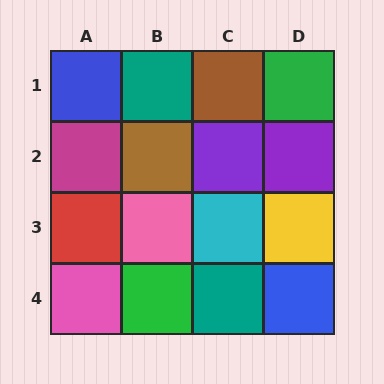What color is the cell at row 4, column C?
Teal.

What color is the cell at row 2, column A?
Magenta.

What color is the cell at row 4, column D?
Blue.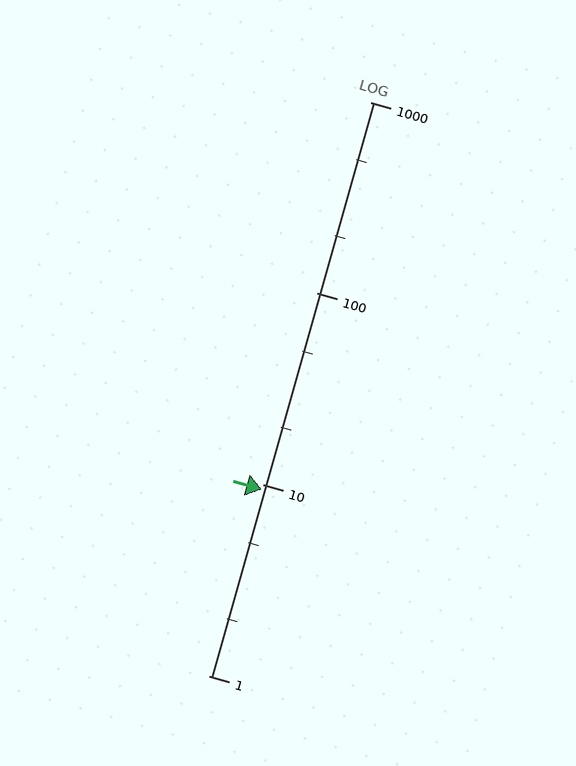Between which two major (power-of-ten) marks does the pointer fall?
The pointer is between 1 and 10.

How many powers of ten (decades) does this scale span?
The scale spans 3 decades, from 1 to 1000.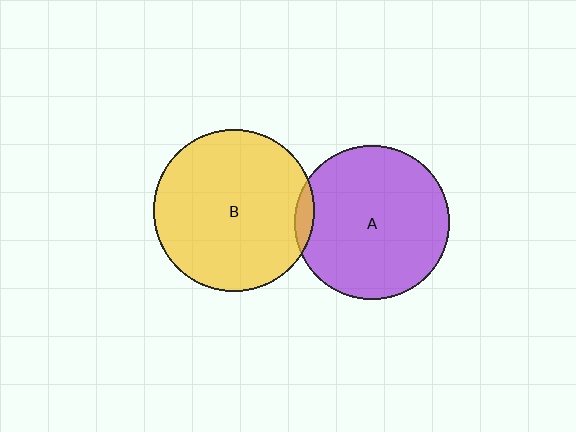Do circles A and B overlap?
Yes.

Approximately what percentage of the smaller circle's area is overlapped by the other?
Approximately 5%.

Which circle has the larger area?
Circle B (yellow).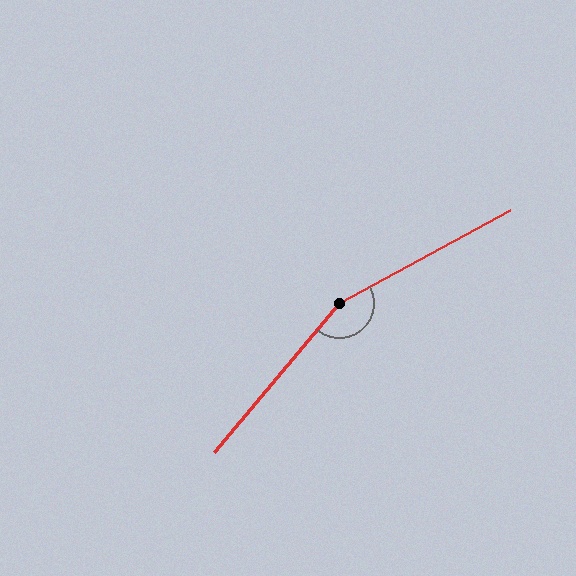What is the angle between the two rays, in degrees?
Approximately 158 degrees.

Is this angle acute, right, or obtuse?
It is obtuse.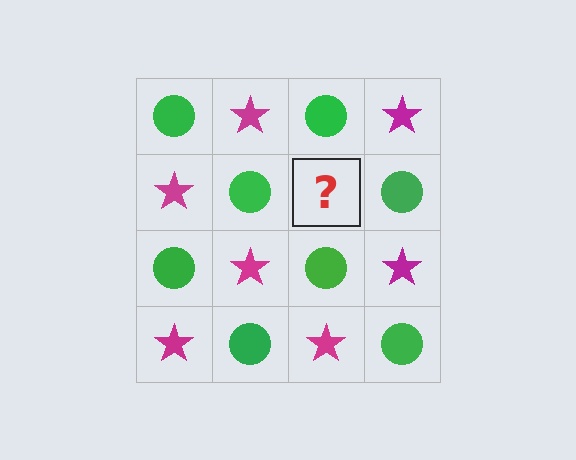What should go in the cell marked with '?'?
The missing cell should contain a magenta star.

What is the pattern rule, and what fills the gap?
The rule is that it alternates green circle and magenta star in a checkerboard pattern. The gap should be filled with a magenta star.